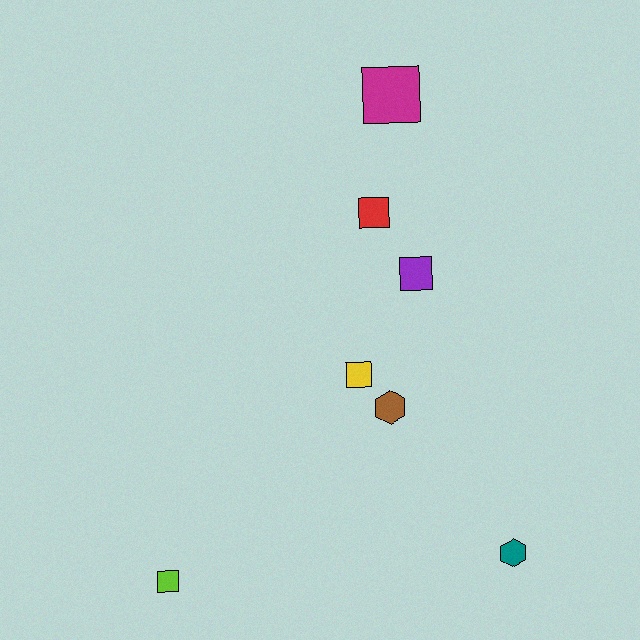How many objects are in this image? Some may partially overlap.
There are 7 objects.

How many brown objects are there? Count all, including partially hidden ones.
There is 1 brown object.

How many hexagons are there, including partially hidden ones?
There are 2 hexagons.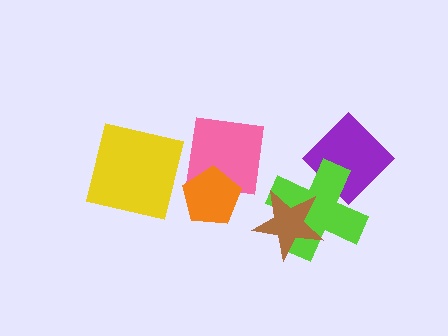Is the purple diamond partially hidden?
Yes, it is partially covered by another shape.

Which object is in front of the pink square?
The orange pentagon is in front of the pink square.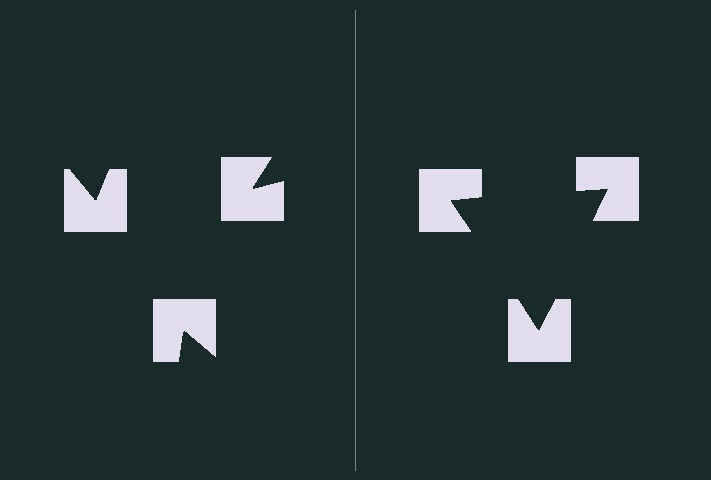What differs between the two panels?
The notched squares are positioned identically on both sides; only the wedge orientations differ. On the right they align to a triangle; on the left they are misaligned.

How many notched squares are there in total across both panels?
6 — 3 on each side.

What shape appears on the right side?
An illusory triangle.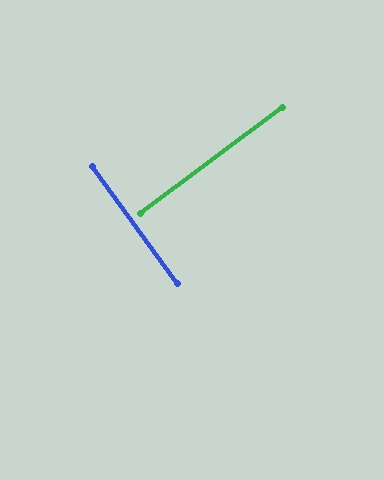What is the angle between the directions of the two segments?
Approximately 89 degrees.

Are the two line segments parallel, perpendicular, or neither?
Perpendicular — they meet at approximately 89°.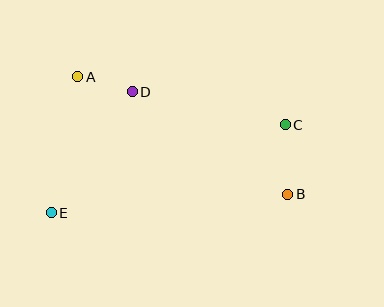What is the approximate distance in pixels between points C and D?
The distance between C and D is approximately 157 pixels.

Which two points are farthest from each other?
Points C and E are farthest from each other.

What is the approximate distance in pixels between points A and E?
The distance between A and E is approximately 138 pixels.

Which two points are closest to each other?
Points A and D are closest to each other.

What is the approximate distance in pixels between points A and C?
The distance between A and C is approximately 213 pixels.